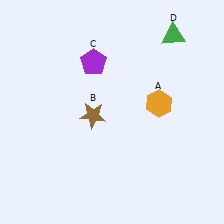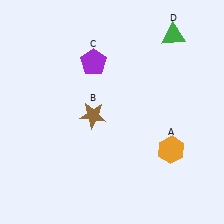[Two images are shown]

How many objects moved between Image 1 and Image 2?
1 object moved between the two images.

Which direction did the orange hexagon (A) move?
The orange hexagon (A) moved down.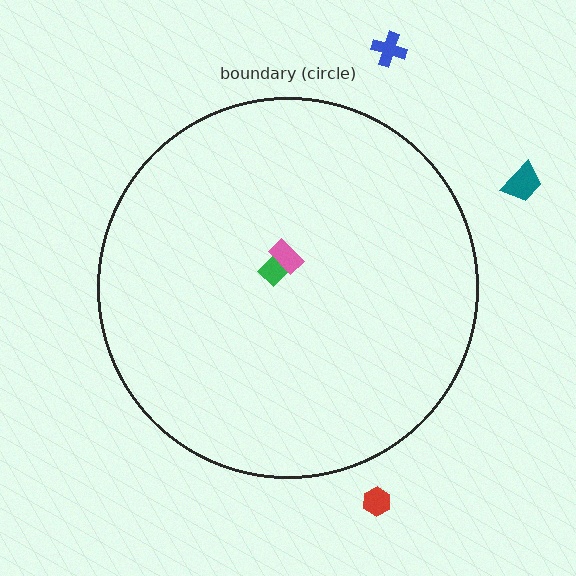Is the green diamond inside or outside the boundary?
Inside.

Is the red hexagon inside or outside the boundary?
Outside.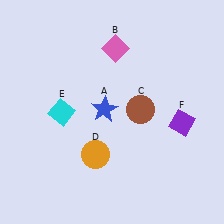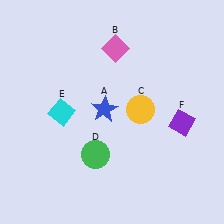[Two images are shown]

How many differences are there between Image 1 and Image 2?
There are 2 differences between the two images.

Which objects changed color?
C changed from brown to yellow. D changed from orange to green.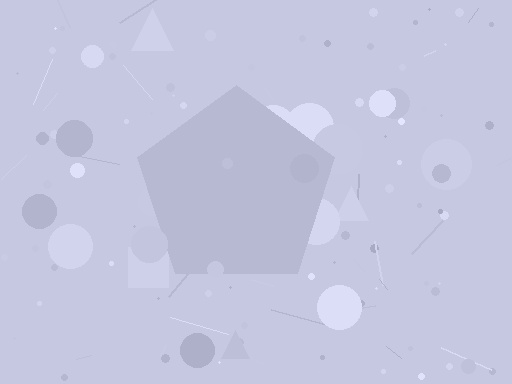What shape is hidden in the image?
A pentagon is hidden in the image.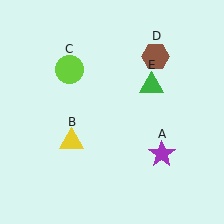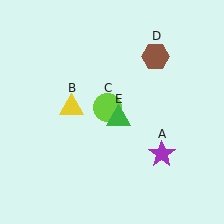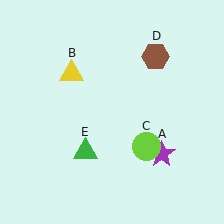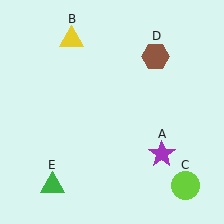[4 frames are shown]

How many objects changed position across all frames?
3 objects changed position: yellow triangle (object B), lime circle (object C), green triangle (object E).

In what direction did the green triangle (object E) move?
The green triangle (object E) moved down and to the left.